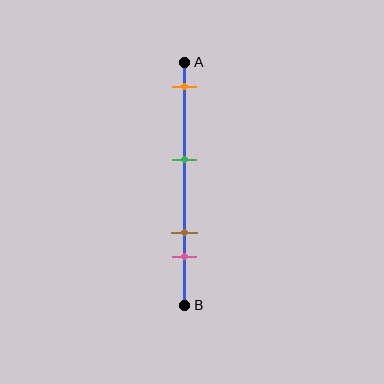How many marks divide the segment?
There are 4 marks dividing the segment.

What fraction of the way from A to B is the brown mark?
The brown mark is approximately 70% (0.7) of the way from A to B.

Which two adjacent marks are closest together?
The brown and pink marks are the closest adjacent pair.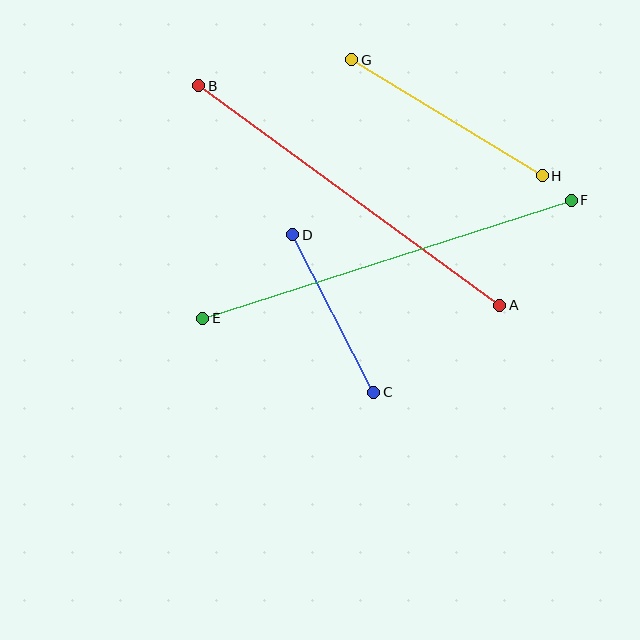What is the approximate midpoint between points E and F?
The midpoint is at approximately (387, 259) pixels.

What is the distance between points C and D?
The distance is approximately 177 pixels.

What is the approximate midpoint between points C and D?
The midpoint is at approximately (333, 313) pixels.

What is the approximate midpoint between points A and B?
The midpoint is at approximately (349, 196) pixels.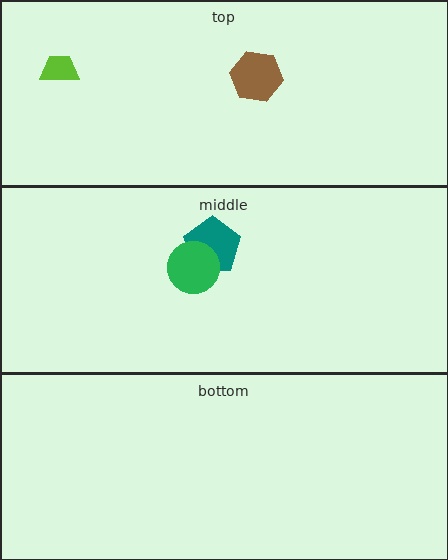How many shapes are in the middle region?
2.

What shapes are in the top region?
The lime trapezoid, the brown hexagon.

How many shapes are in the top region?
2.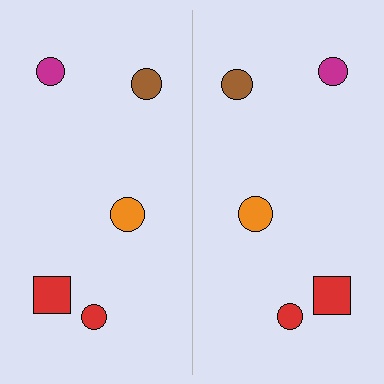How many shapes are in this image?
There are 10 shapes in this image.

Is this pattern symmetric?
Yes, this pattern has bilateral (reflection) symmetry.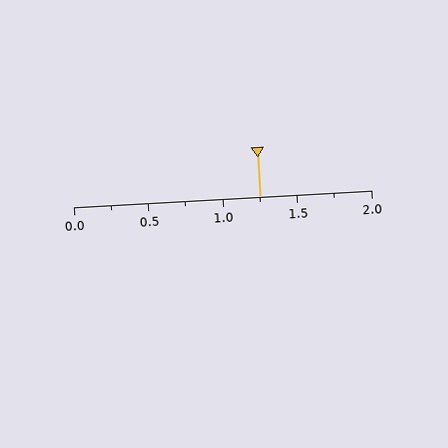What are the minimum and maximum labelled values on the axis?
The axis runs from 0.0 to 2.0.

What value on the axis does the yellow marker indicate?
The marker indicates approximately 1.25.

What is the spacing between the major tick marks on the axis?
The major ticks are spaced 0.5 apart.